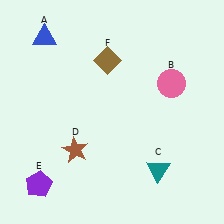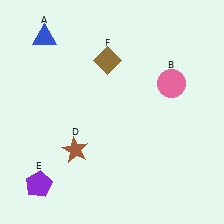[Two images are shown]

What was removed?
The teal triangle (C) was removed in Image 2.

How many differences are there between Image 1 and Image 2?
There is 1 difference between the two images.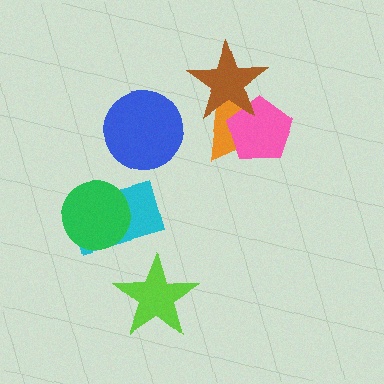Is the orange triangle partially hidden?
Yes, it is partially covered by another shape.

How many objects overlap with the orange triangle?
2 objects overlap with the orange triangle.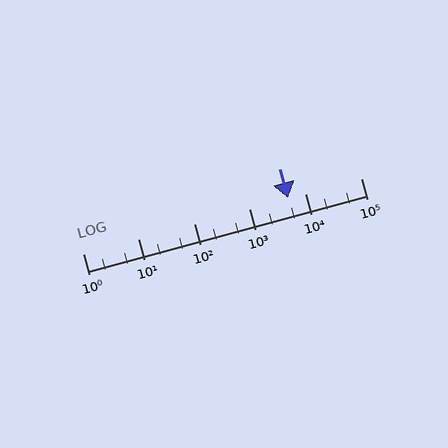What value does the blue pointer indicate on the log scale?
The pointer indicates approximately 4800.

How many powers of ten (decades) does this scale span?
The scale spans 5 decades, from 1 to 100000.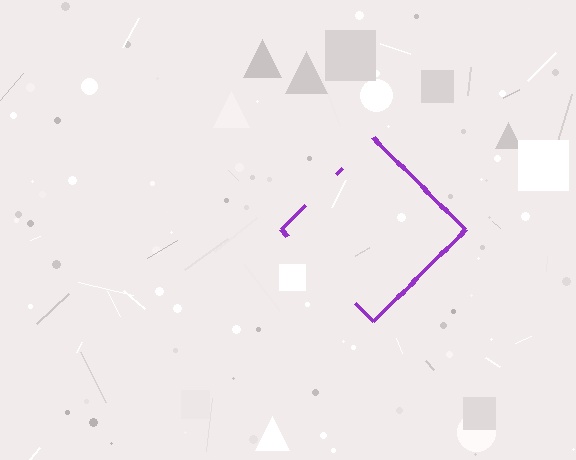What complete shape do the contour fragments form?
The contour fragments form a diamond.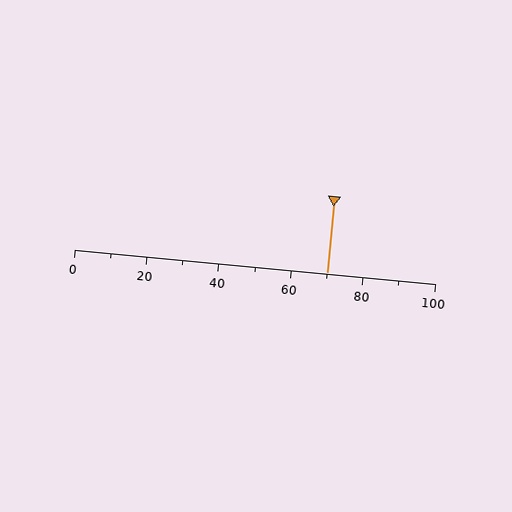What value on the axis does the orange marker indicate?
The marker indicates approximately 70.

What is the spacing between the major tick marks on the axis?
The major ticks are spaced 20 apart.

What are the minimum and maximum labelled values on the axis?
The axis runs from 0 to 100.